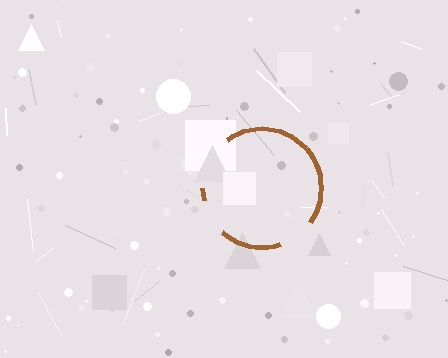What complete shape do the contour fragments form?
The contour fragments form a circle.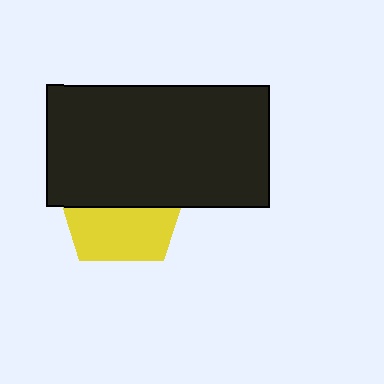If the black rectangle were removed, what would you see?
You would see the complete yellow pentagon.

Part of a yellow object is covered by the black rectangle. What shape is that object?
It is a pentagon.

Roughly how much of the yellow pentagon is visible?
A small part of it is visible (roughly 45%).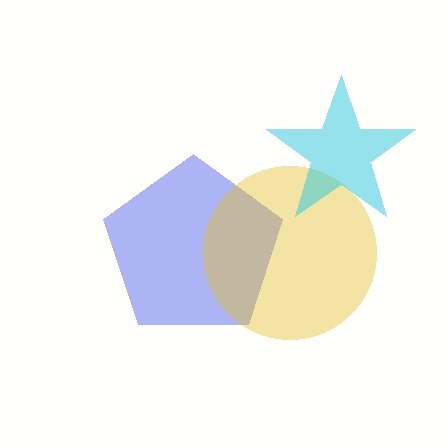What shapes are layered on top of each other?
The layered shapes are: a blue pentagon, a yellow circle, a cyan star.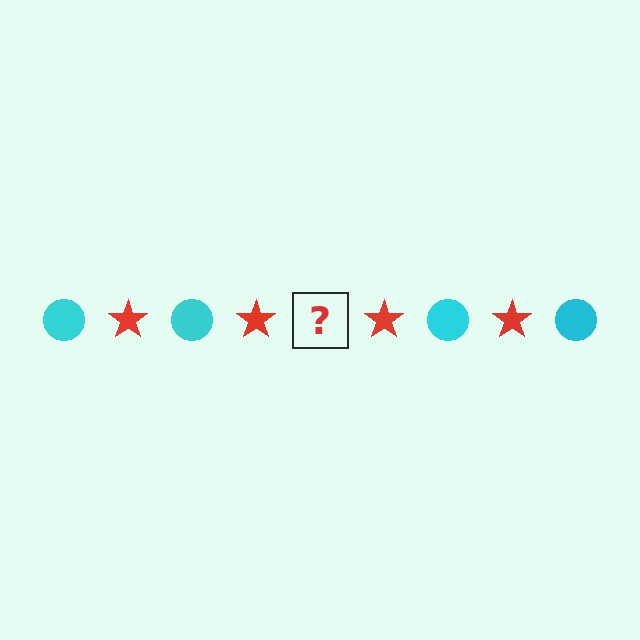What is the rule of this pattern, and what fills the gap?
The rule is that the pattern alternates between cyan circle and red star. The gap should be filled with a cyan circle.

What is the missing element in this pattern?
The missing element is a cyan circle.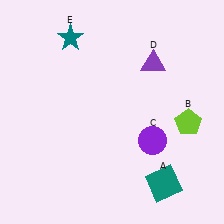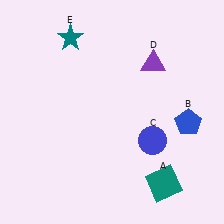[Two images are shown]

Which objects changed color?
B changed from lime to blue. C changed from purple to blue.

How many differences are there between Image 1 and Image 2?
There are 2 differences between the two images.